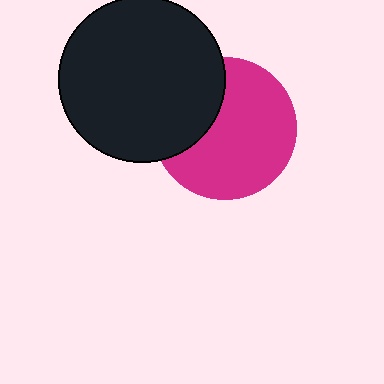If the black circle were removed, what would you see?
You would see the complete magenta circle.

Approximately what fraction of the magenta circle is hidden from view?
Roughly 31% of the magenta circle is hidden behind the black circle.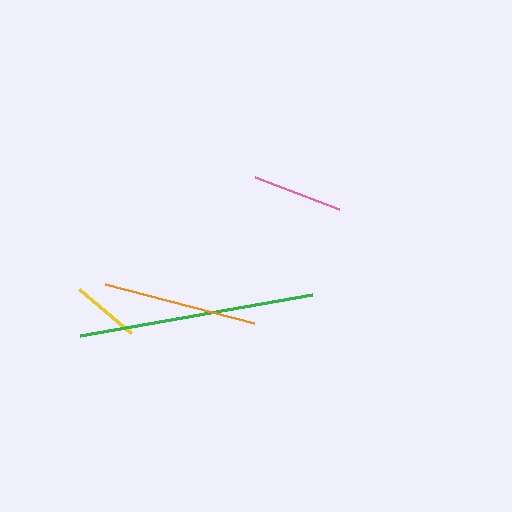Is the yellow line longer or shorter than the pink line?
The pink line is longer than the yellow line.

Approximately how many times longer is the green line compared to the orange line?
The green line is approximately 1.5 times the length of the orange line.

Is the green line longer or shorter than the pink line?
The green line is longer than the pink line.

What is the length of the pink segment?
The pink segment is approximately 90 pixels long.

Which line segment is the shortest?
The yellow line is the shortest at approximately 68 pixels.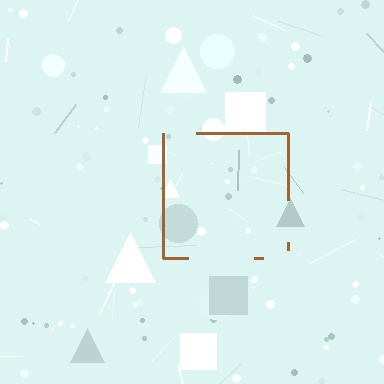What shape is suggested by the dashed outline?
The dashed outline suggests a square.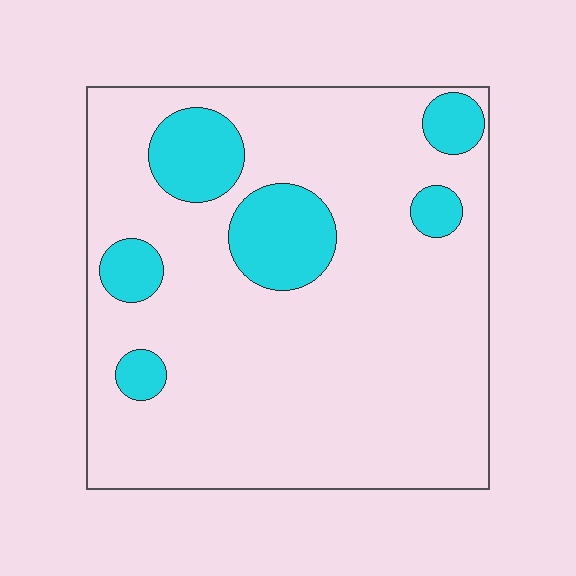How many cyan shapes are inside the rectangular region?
6.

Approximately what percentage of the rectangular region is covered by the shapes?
Approximately 15%.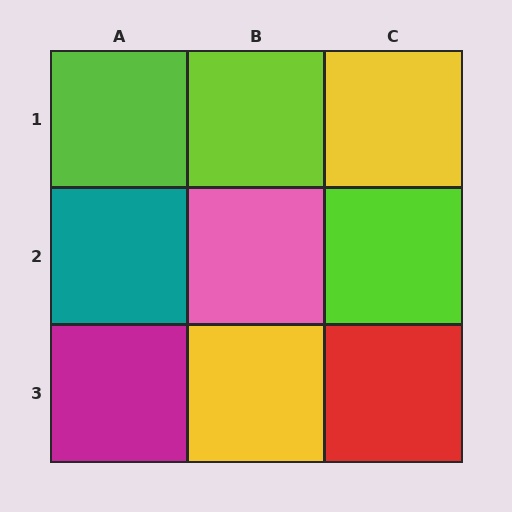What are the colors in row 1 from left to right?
Lime, lime, yellow.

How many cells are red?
1 cell is red.